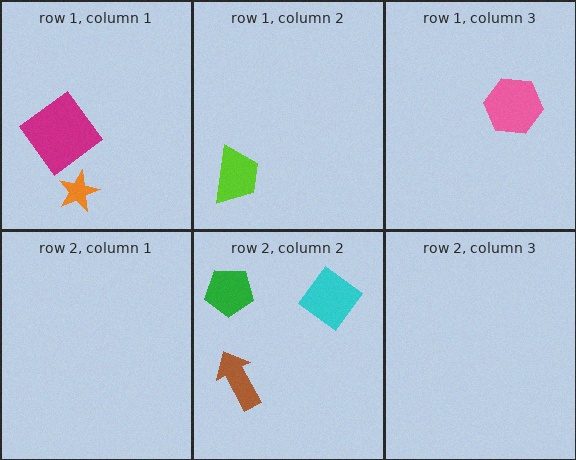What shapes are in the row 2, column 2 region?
The brown arrow, the cyan diamond, the green pentagon.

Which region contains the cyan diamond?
The row 2, column 2 region.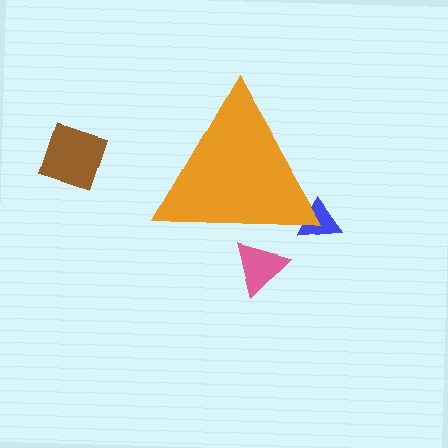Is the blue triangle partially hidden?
Yes, the blue triangle is partially hidden behind the orange triangle.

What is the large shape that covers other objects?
An orange triangle.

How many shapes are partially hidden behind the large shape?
2 shapes are partially hidden.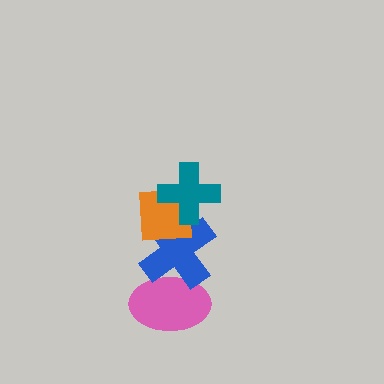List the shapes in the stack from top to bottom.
From top to bottom: the teal cross, the orange square, the blue cross, the pink ellipse.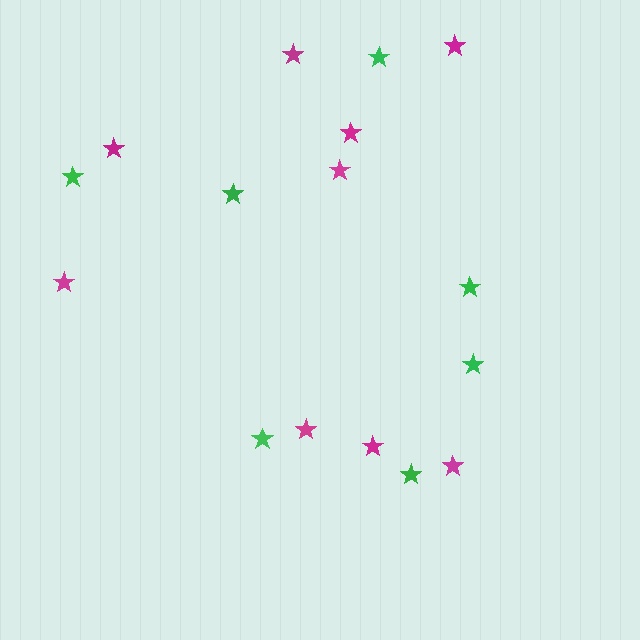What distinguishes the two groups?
There are 2 groups: one group of green stars (7) and one group of magenta stars (9).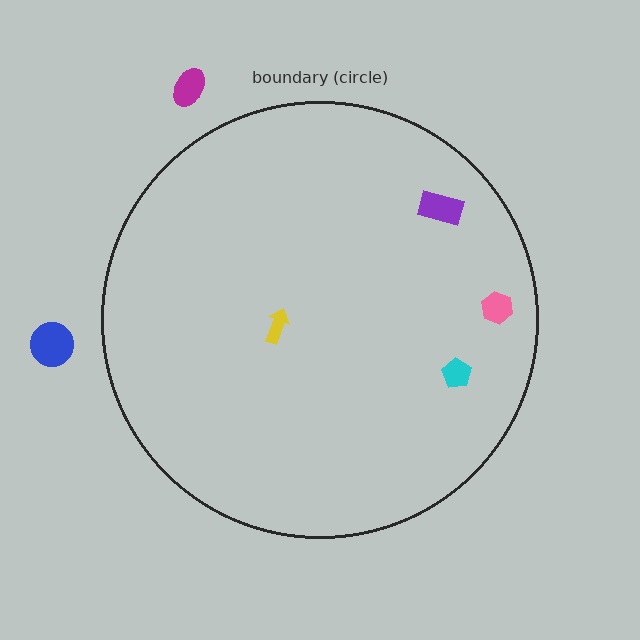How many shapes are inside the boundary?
4 inside, 2 outside.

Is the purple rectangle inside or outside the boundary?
Inside.